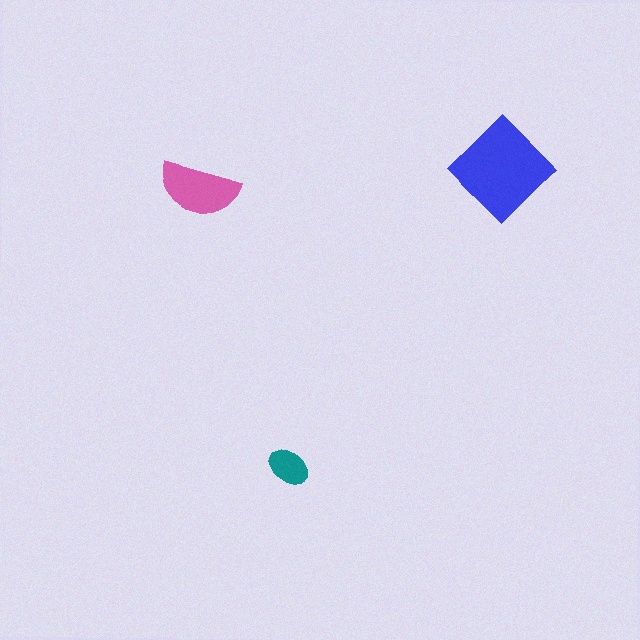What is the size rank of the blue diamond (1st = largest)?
1st.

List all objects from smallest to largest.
The teal ellipse, the pink semicircle, the blue diamond.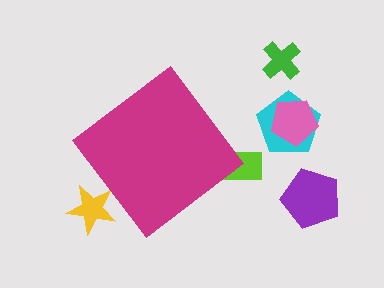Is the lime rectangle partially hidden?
Yes, the lime rectangle is partially hidden behind the magenta diamond.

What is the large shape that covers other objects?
A magenta diamond.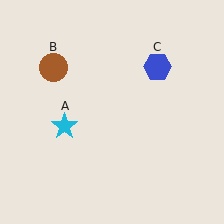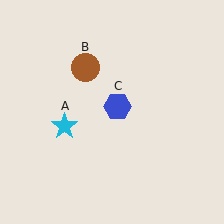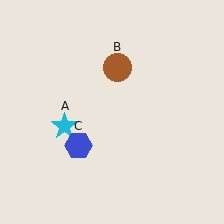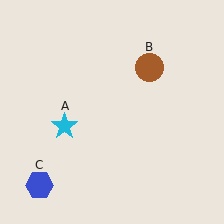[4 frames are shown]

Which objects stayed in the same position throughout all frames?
Cyan star (object A) remained stationary.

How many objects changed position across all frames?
2 objects changed position: brown circle (object B), blue hexagon (object C).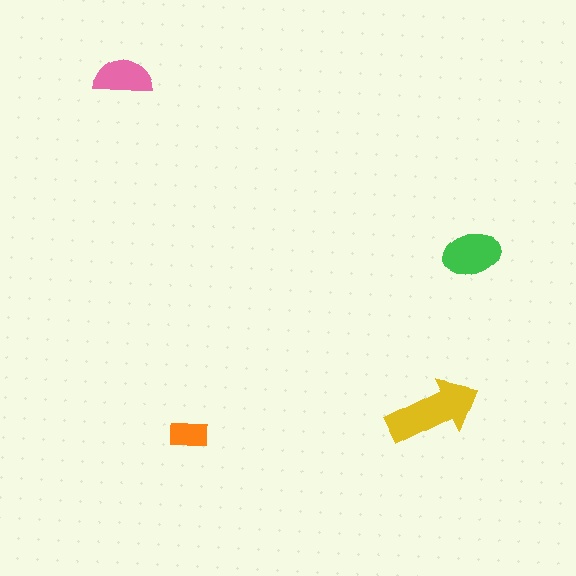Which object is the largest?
The yellow arrow.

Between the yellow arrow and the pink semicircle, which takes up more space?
The yellow arrow.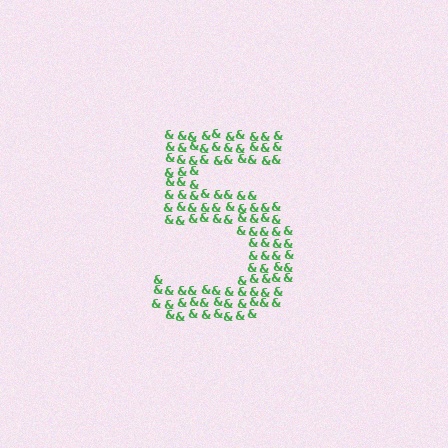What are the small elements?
The small elements are ampersands.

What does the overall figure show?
The overall figure shows the digit 5.